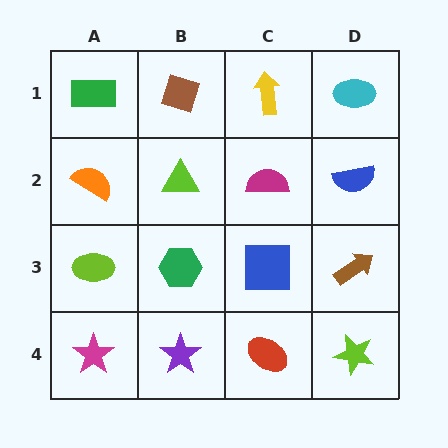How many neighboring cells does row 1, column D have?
2.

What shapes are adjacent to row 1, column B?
A lime triangle (row 2, column B), a green rectangle (row 1, column A), a yellow arrow (row 1, column C).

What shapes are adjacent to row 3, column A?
An orange semicircle (row 2, column A), a magenta star (row 4, column A), a green hexagon (row 3, column B).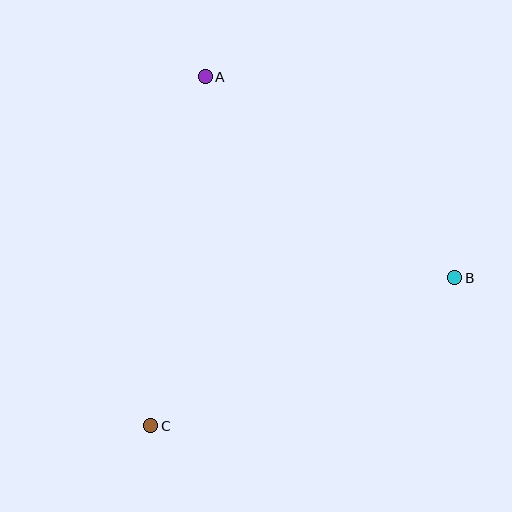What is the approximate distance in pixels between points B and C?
The distance between B and C is approximately 338 pixels.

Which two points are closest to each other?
Points A and B are closest to each other.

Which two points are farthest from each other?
Points A and C are farthest from each other.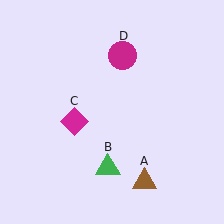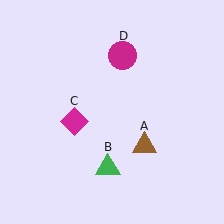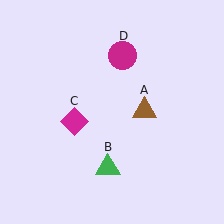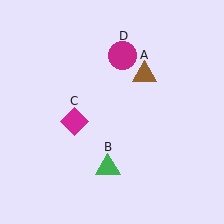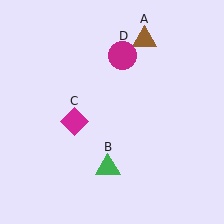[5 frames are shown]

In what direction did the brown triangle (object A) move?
The brown triangle (object A) moved up.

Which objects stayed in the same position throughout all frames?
Green triangle (object B) and magenta diamond (object C) and magenta circle (object D) remained stationary.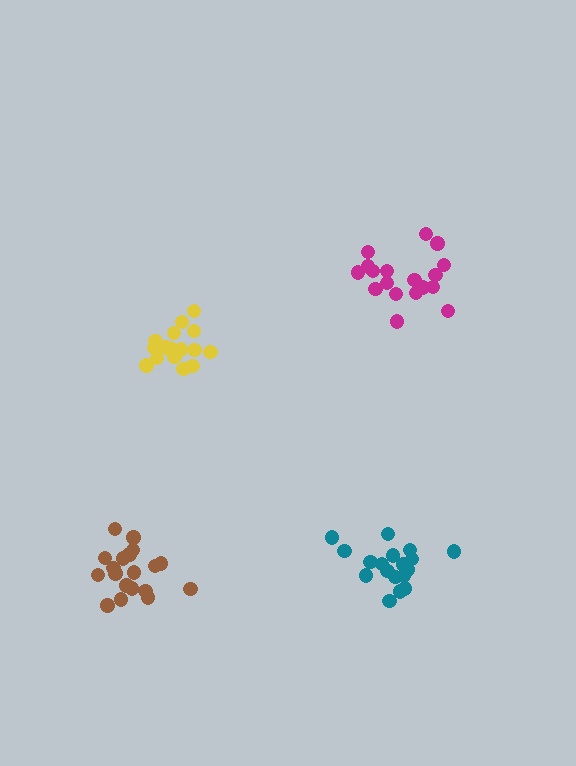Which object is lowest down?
The brown cluster is bottommost.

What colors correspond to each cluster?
The clusters are colored: teal, yellow, brown, magenta.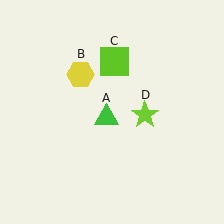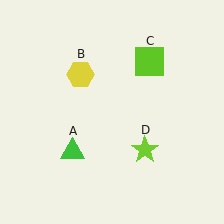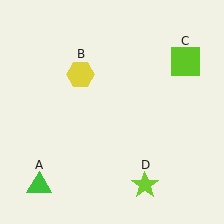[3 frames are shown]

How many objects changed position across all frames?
3 objects changed position: green triangle (object A), lime square (object C), lime star (object D).